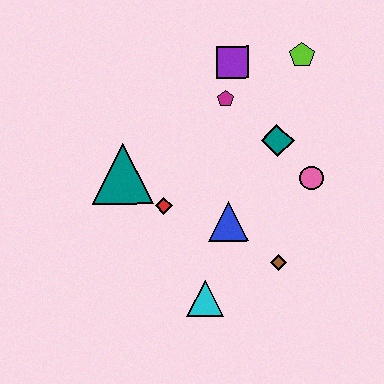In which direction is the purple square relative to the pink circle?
The purple square is above the pink circle.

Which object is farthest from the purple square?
The cyan triangle is farthest from the purple square.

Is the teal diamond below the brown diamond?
No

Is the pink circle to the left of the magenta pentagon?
No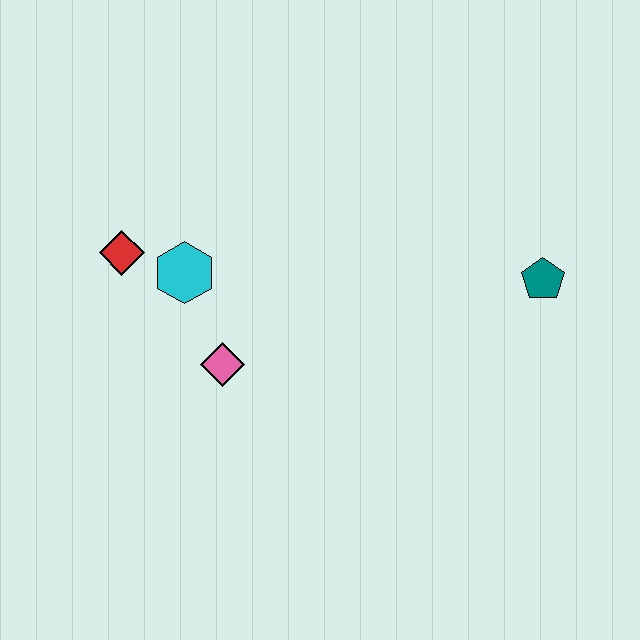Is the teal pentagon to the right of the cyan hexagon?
Yes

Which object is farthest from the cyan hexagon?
The teal pentagon is farthest from the cyan hexagon.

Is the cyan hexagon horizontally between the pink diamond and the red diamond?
Yes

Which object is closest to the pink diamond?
The cyan hexagon is closest to the pink diamond.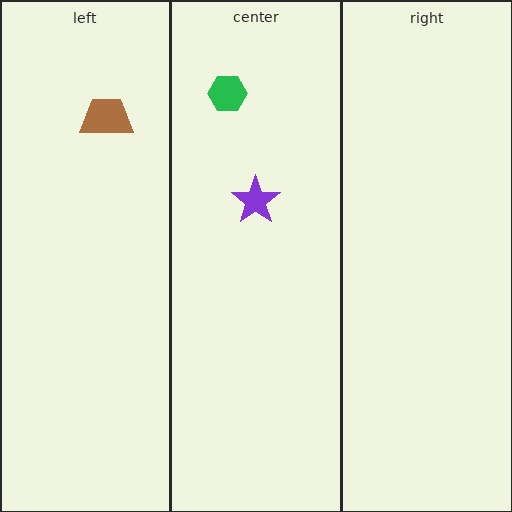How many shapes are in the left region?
1.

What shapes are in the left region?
The brown trapezoid.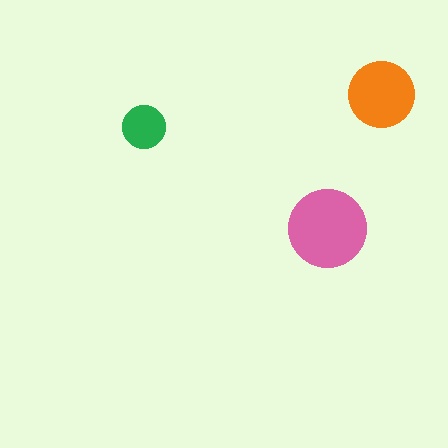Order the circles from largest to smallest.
the pink one, the orange one, the green one.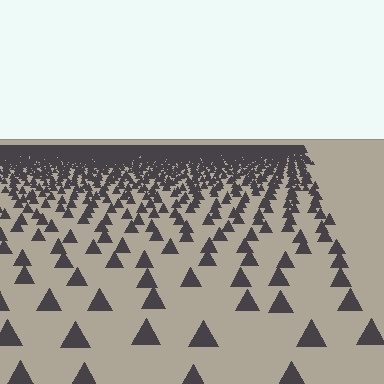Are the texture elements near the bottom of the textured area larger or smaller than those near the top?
Larger. Near the bottom, elements are closer to the viewer and appear at a bigger on-screen size.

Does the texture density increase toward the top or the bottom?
Density increases toward the top.